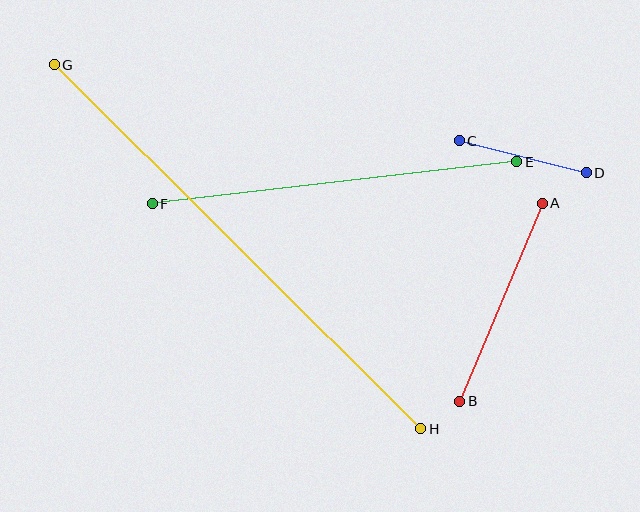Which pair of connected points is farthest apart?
Points G and H are farthest apart.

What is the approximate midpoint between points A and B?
The midpoint is at approximately (501, 302) pixels.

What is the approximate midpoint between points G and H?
The midpoint is at approximately (238, 247) pixels.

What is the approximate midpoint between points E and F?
The midpoint is at approximately (334, 183) pixels.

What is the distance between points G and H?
The distance is approximately 516 pixels.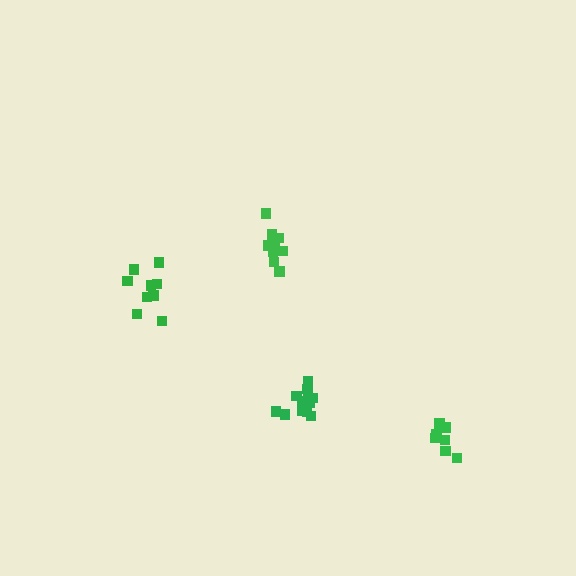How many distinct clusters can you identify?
There are 4 distinct clusters.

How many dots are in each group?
Group 1: 13 dots, Group 2: 9 dots, Group 3: 9 dots, Group 4: 7 dots (38 total).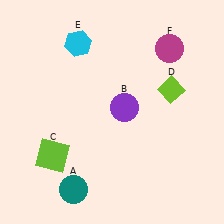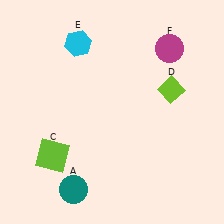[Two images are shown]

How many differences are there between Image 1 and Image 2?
There is 1 difference between the two images.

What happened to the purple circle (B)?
The purple circle (B) was removed in Image 2. It was in the top-right area of Image 1.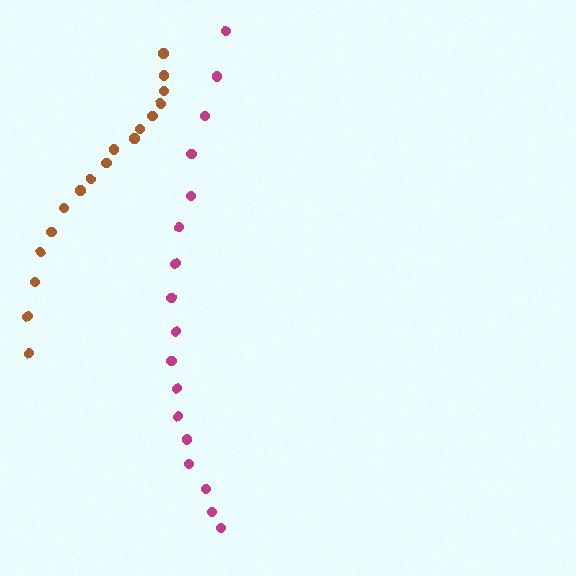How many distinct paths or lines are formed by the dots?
There are 2 distinct paths.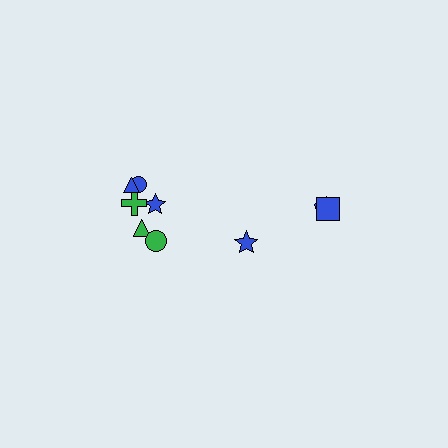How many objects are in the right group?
There are 3 objects.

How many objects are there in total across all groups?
There are 9 objects.